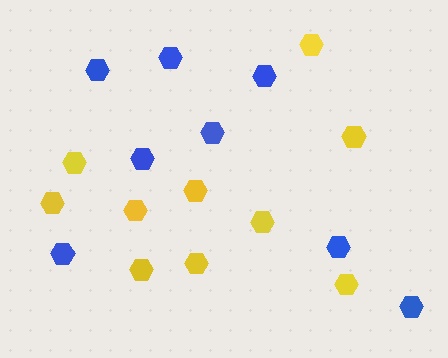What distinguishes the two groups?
There are 2 groups: one group of blue hexagons (8) and one group of yellow hexagons (10).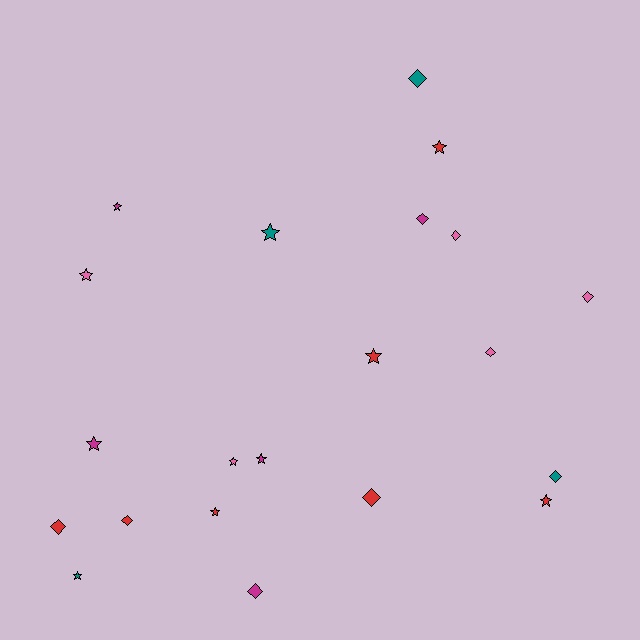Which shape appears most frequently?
Star, with 11 objects.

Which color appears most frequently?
Red, with 7 objects.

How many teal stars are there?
There are 2 teal stars.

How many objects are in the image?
There are 21 objects.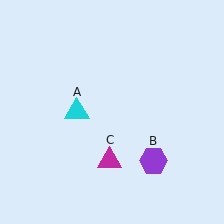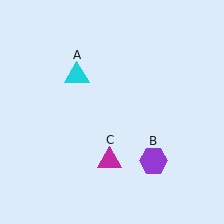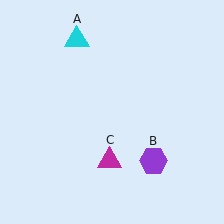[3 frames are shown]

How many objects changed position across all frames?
1 object changed position: cyan triangle (object A).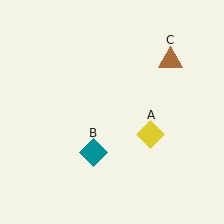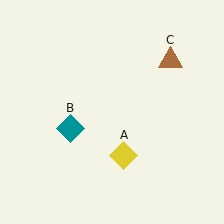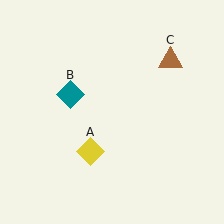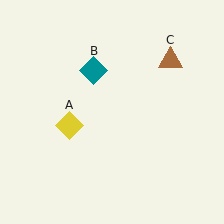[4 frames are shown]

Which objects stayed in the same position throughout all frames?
Brown triangle (object C) remained stationary.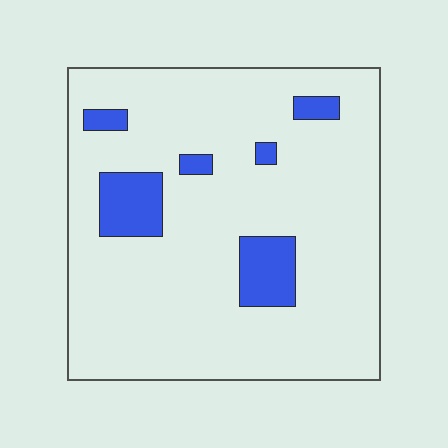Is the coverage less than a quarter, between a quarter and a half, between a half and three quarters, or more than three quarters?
Less than a quarter.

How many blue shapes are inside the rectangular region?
6.